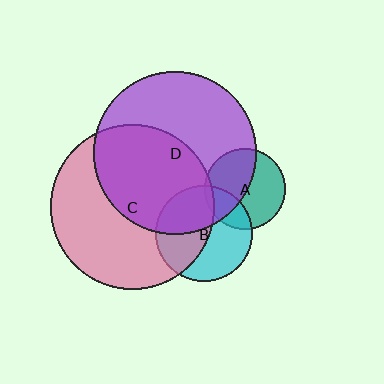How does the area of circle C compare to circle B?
Approximately 2.9 times.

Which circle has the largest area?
Circle C (pink).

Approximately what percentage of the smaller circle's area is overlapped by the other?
Approximately 50%.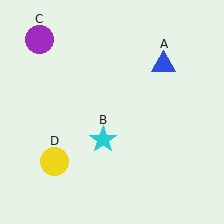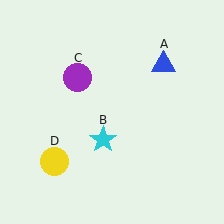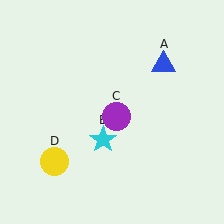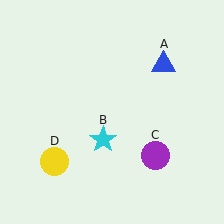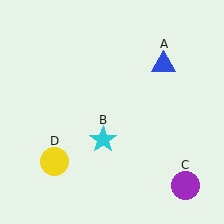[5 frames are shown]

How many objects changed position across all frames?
1 object changed position: purple circle (object C).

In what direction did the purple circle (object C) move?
The purple circle (object C) moved down and to the right.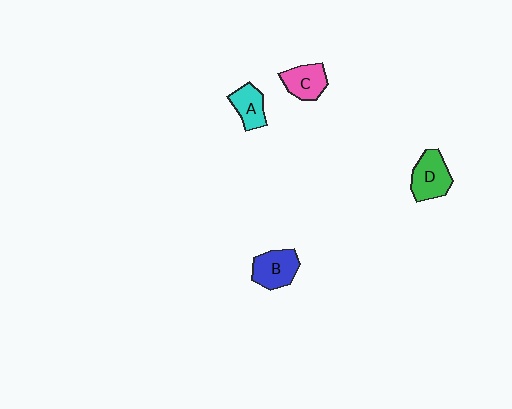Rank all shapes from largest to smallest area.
From largest to smallest: D (green), B (blue), C (pink), A (cyan).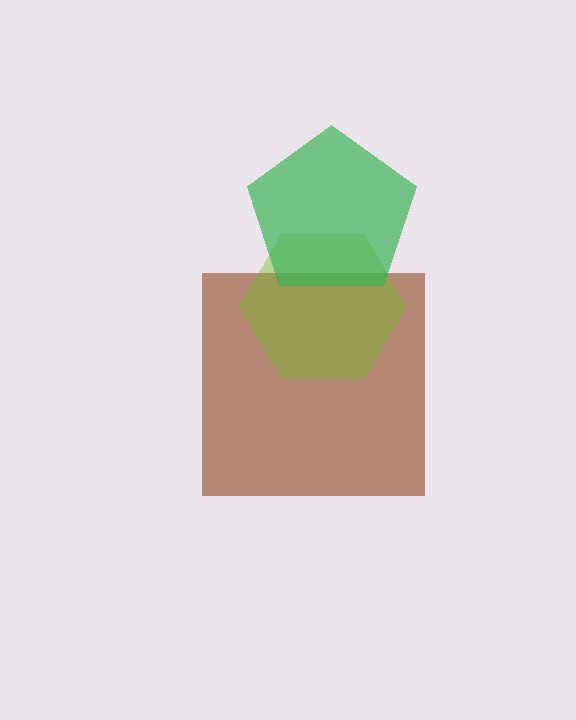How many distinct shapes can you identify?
There are 3 distinct shapes: a brown square, a lime hexagon, a green pentagon.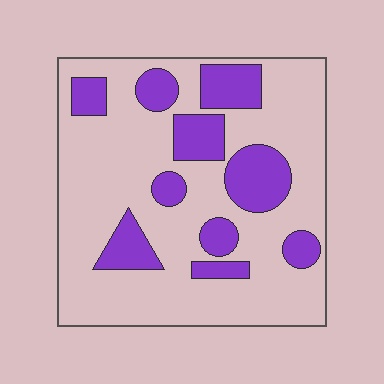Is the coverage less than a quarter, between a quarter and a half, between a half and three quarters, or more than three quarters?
Between a quarter and a half.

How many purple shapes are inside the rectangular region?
10.